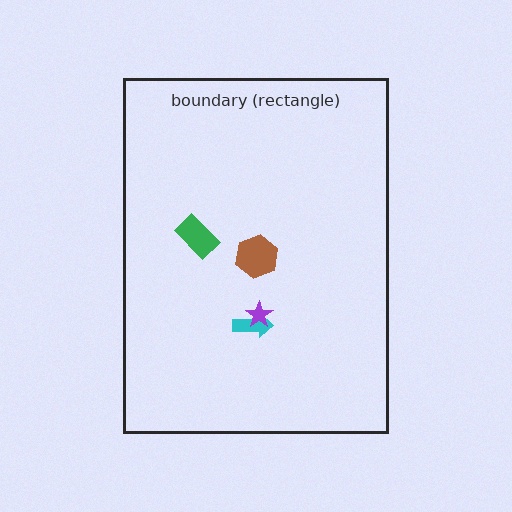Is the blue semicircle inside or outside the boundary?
Inside.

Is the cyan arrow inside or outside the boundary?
Inside.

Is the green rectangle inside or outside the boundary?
Inside.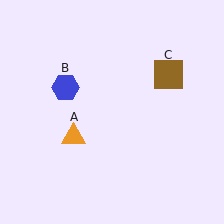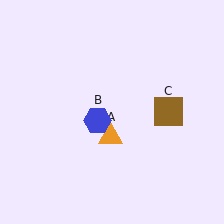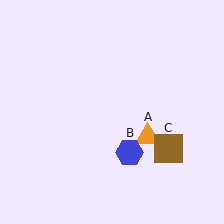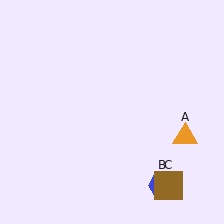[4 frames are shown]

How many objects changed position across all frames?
3 objects changed position: orange triangle (object A), blue hexagon (object B), brown square (object C).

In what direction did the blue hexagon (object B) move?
The blue hexagon (object B) moved down and to the right.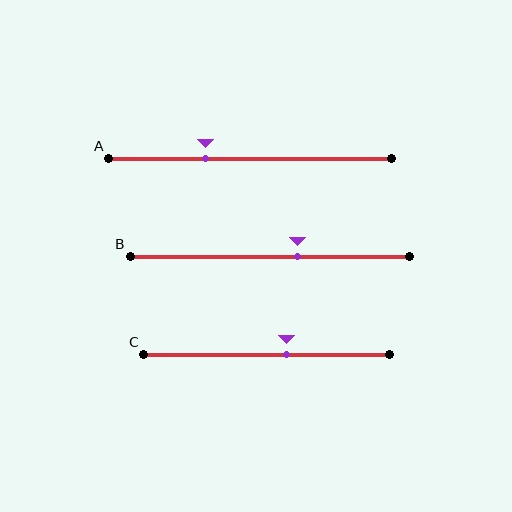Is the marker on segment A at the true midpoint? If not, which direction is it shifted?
No, the marker on segment A is shifted to the left by about 16% of the segment length.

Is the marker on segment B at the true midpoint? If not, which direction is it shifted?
No, the marker on segment B is shifted to the right by about 10% of the segment length.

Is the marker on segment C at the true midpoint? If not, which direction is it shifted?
No, the marker on segment C is shifted to the right by about 8% of the segment length.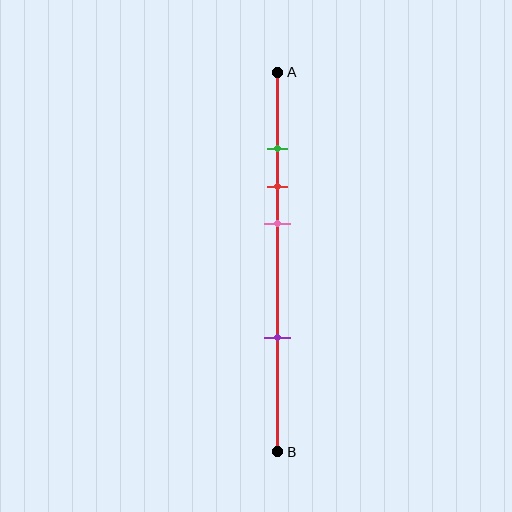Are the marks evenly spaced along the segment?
No, the marks are not evenly spaced.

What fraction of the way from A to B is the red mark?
The red mark is approximately 30% (0.3) of the way from A to B.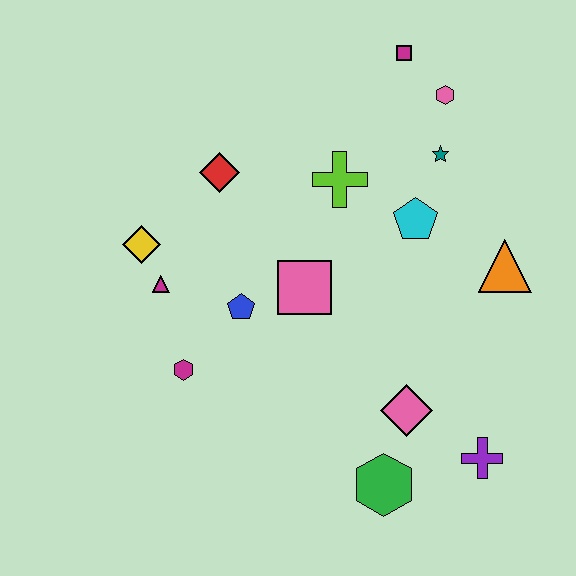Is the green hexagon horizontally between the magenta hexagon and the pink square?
No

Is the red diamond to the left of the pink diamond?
Yes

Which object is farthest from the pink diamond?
The magenta square is farthest from the pink diamond.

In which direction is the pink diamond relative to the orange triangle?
The pink diamond is below the orange triangle.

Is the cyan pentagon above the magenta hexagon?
Yes